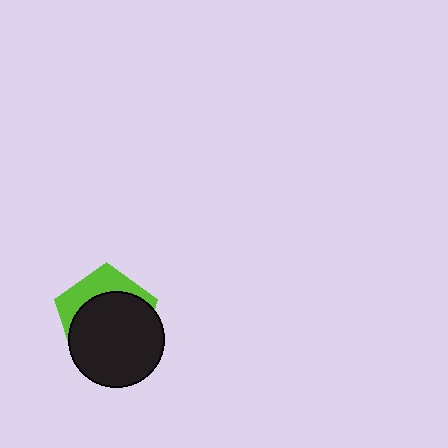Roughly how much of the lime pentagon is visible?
A small part of it is visible (roughly 32%).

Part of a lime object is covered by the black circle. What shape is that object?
It is a pentagon.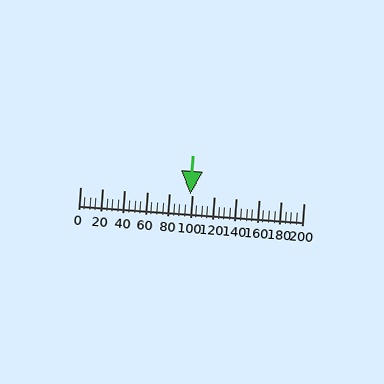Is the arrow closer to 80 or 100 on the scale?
The arrow is closer to 100.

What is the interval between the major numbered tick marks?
The major tick marks are spaced 20 units apart.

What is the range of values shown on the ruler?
The ruler shows values from 0 to 200.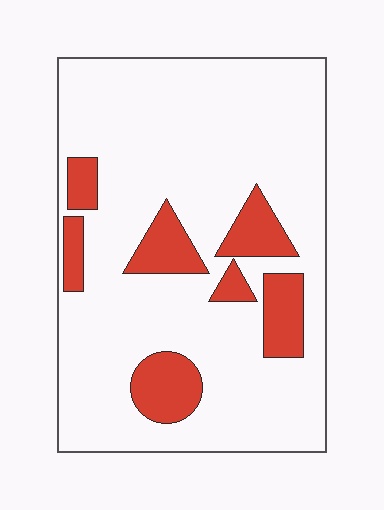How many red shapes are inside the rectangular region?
7.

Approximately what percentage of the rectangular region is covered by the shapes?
Approximately 15%.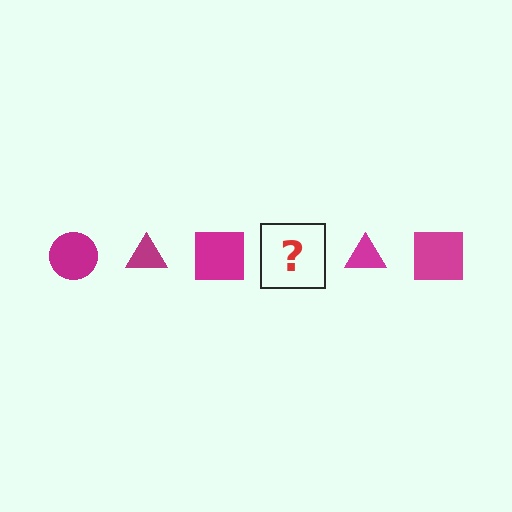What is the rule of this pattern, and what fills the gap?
The rule is that the pattern cycles through circle, triangle, square shapes in magenta. The gap should be filled with a magenta circle.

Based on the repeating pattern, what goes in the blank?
The blank should be a magenta circle.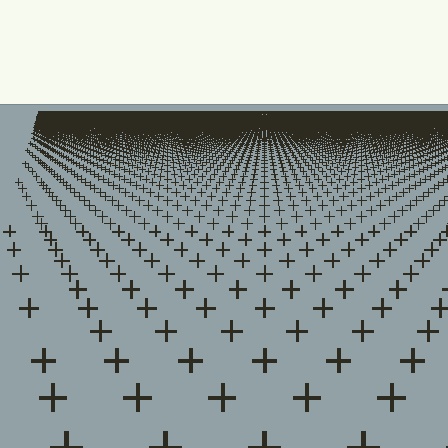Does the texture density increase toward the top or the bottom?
Density increases toward the top.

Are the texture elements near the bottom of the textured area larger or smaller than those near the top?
Larger. Near the bottom, elements are closer to the viewer and appear at a bigger on-screen size.